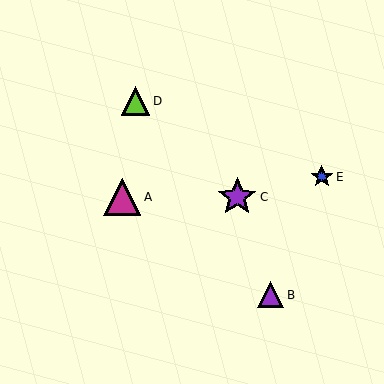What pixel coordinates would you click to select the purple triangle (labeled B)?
Click at (271, 295) to select the purple triangle B.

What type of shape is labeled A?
Shape A is a magenta triangle.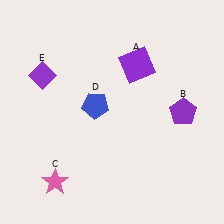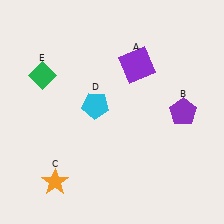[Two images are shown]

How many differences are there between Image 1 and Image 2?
There are 3 differences between the two images.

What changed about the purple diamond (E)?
In Image 1, E is purple. In Image 2, it changed to green.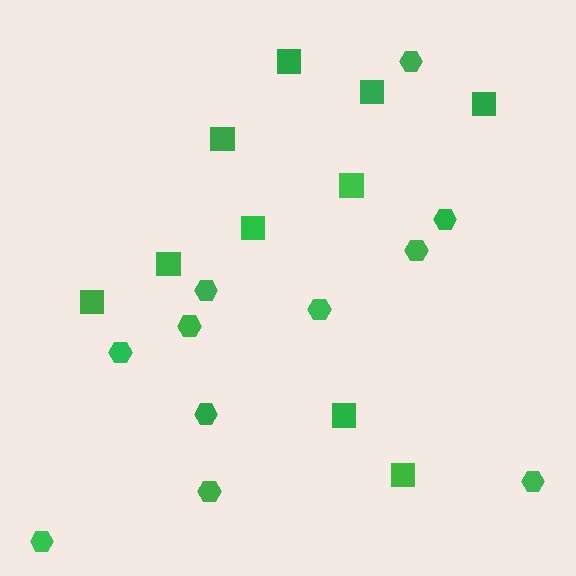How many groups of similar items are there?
There are 2 groups: one group of squares (10) and one group of hexagons (11).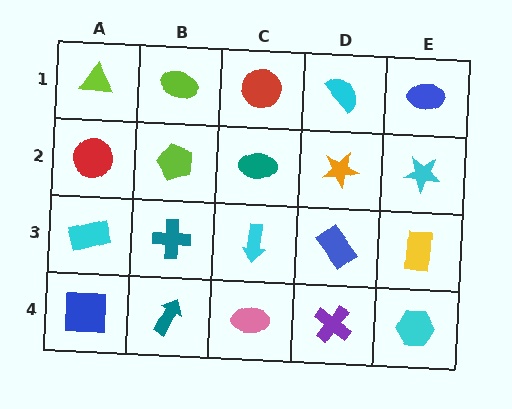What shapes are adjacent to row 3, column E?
A cyan star (row 2, column E), a cyan hexagon (row 4, column E), a blue rectangle (row 3, column D).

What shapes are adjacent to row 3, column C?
A teal ellipse (row 2, column C), a pink ellipse (row 4, column C), a teal cross (row 3, column B), a blue rectangle (row 3, column D).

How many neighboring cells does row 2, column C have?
4.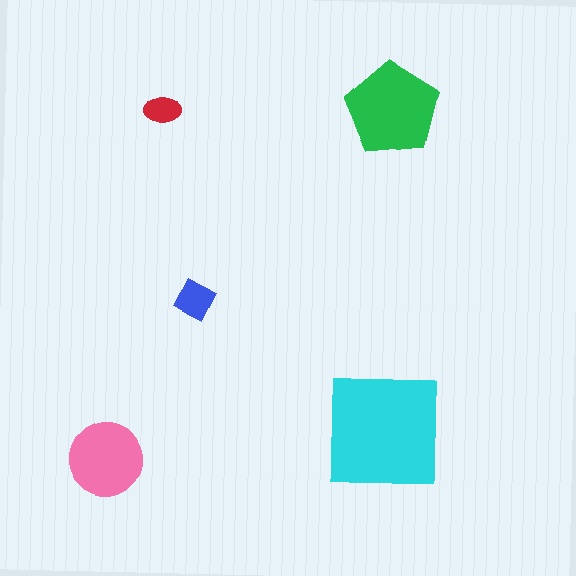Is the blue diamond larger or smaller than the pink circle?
Smaller.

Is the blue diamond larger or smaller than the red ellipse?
Larger.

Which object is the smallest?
The red ellipse.